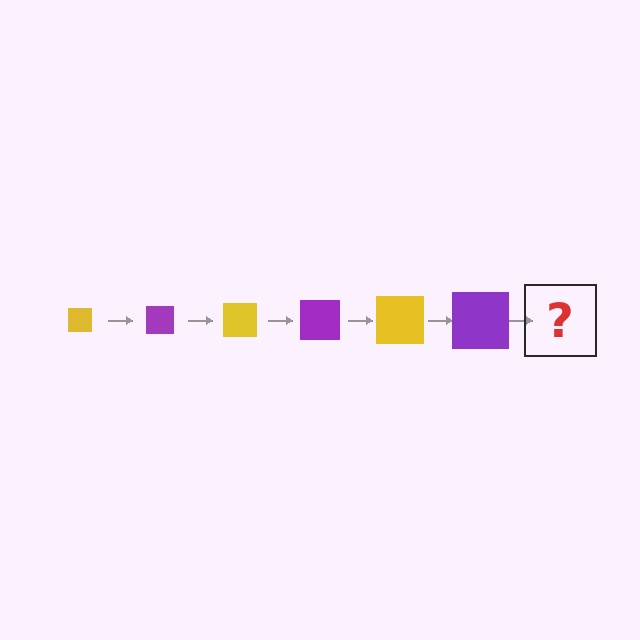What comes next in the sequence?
The next element should be a yellow square, larger than the previous one.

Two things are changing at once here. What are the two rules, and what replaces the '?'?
The two rules are that the square grows larger each step and the color cycles through yellow and purple. The '?' should be a yellow square, larger than the previous one.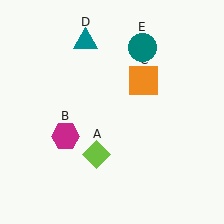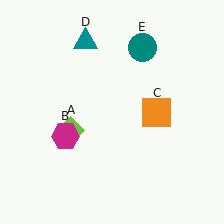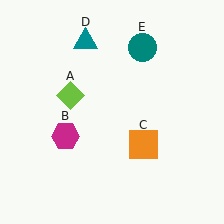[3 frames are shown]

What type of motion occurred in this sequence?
The lime diamond (object A), orange square (object C) rotated clockwise around the center of the scene.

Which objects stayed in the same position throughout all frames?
Magenta hexagon (object B) and teal triangle (object D) and teal circle (object E) remained stationary.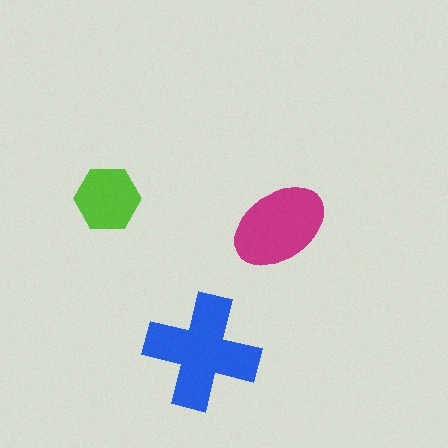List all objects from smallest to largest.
The lime hexagon, the magenta ellipse, the blue cross.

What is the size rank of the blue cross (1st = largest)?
1st.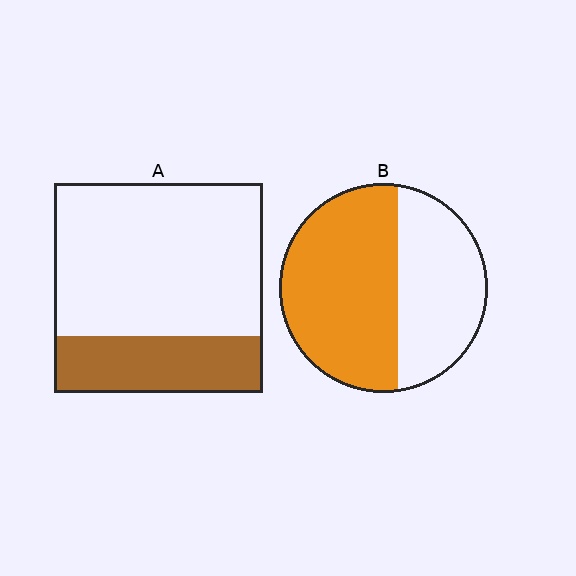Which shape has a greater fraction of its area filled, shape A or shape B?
Shape B.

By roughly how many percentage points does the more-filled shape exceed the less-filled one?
By roughly 30 percentage points (B over A).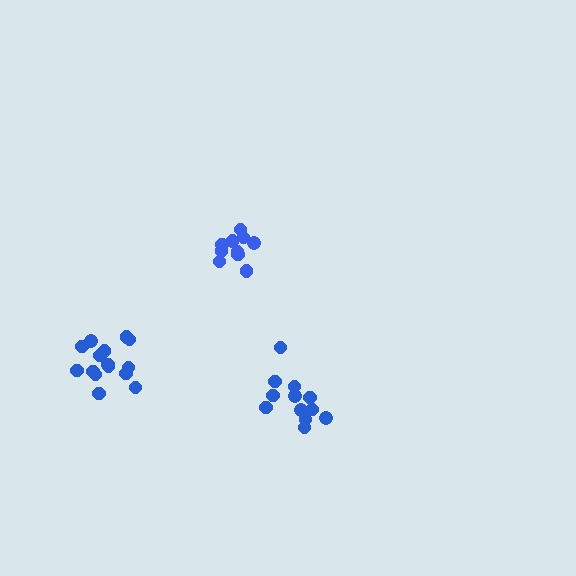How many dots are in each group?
Group 1: 15 dots, Group 2: 10 dots, Group 3: 12 dots (37 total).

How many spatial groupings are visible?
There are 3 spatial groupings.